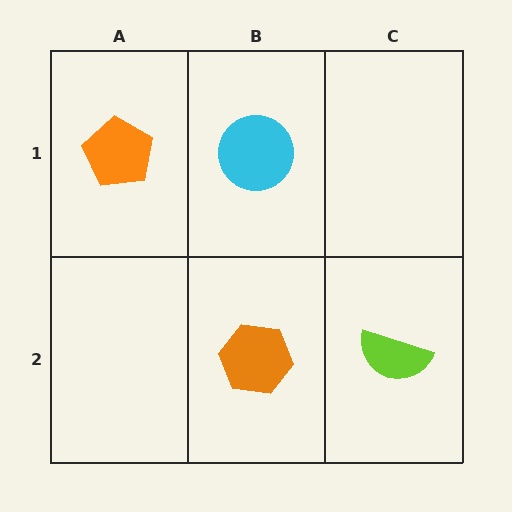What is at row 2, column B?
An orange hexagon.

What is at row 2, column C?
A lime semicircle.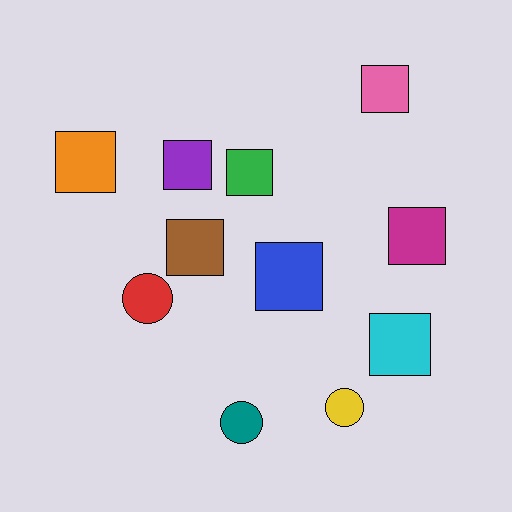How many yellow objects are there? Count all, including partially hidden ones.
There is 1 yellow object.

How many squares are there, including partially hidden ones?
There are 8 squares.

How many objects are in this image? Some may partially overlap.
There are 11 objects.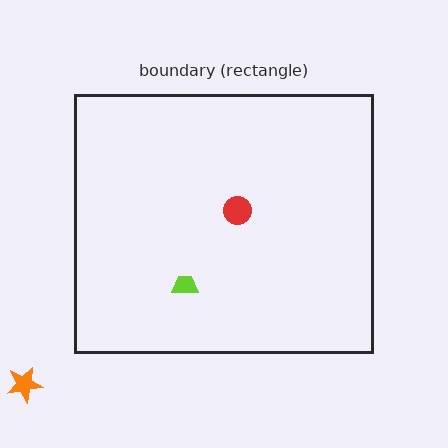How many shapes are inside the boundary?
2 inside, 1 outside.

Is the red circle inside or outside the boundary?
Inside.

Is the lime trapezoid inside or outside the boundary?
Inside.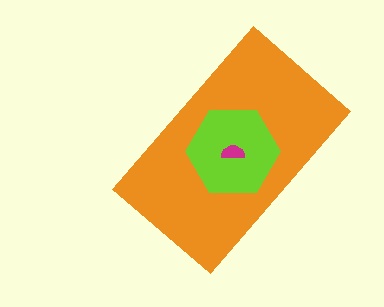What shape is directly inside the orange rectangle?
The lime hexagon.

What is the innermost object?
The magenta semicircle.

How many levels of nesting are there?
3.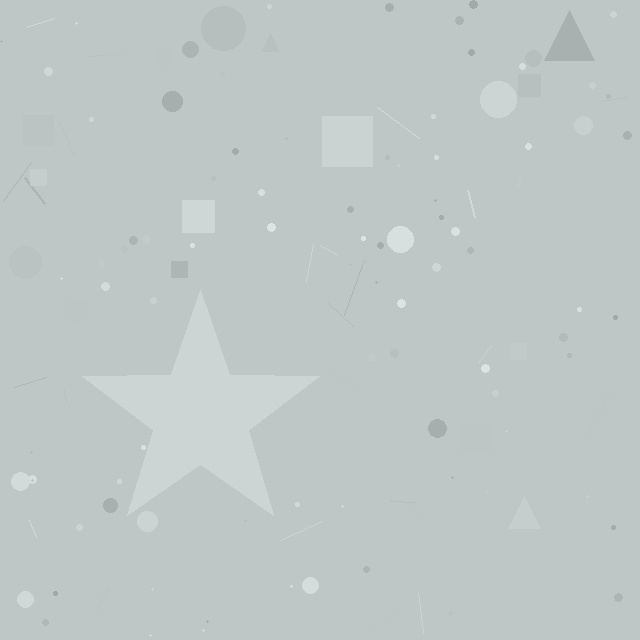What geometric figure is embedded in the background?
A star is embedded in the background.